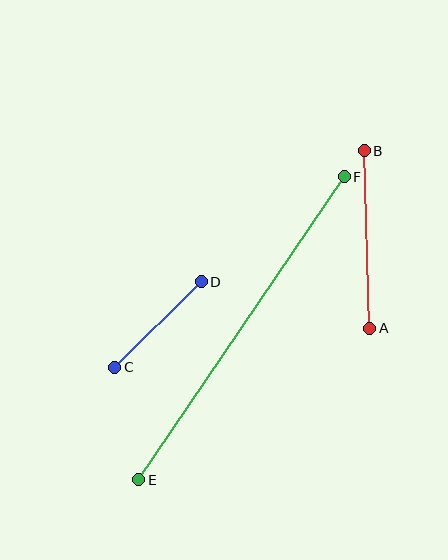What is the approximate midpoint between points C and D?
The midpoint is at approximately (158, 325) pixels.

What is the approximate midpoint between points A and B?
The midpoint is at approximately (367, 239) pixels.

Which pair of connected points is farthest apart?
Points E and F are farthest apart.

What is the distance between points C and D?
The distance is approximately 122 pixels.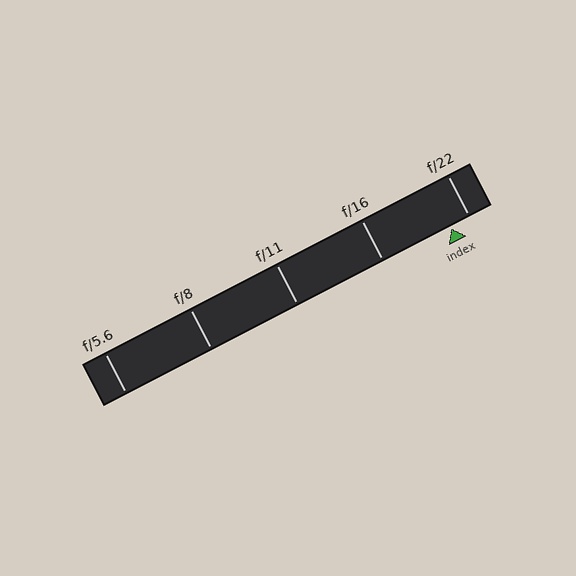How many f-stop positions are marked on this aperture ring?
There are 5 f-stop positions marked.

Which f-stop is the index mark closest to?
The index mark is closest to f/22.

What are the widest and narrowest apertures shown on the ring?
The widest aperture shown is f/5.6 and the narrowest is f/22.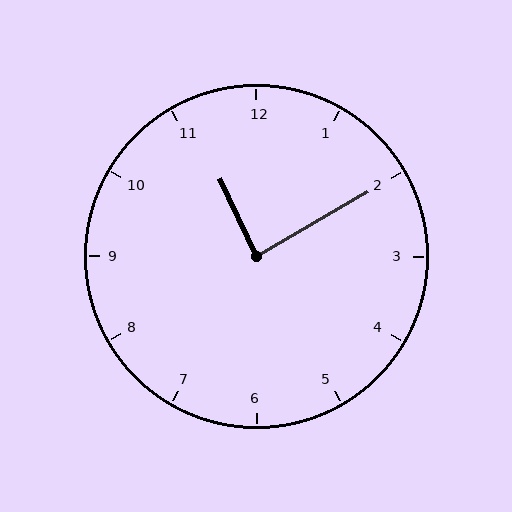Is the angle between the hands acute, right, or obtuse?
It is right.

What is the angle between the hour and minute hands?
Approximately 85 degrees.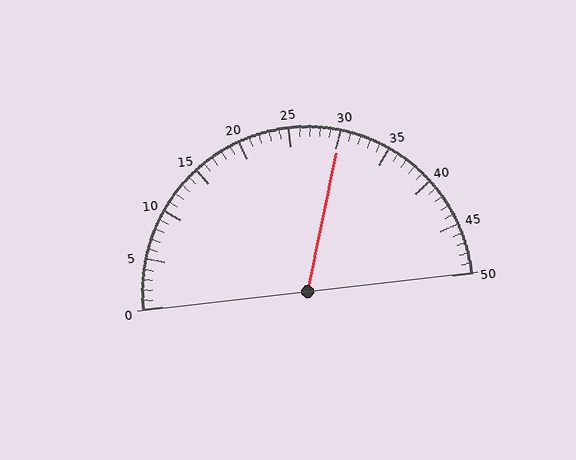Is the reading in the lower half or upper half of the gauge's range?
The reading is in the upper half of the range (0 to 50).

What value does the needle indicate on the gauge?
The needle indicates approximately 30.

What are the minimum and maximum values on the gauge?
The gauge ranges from 0 to 50.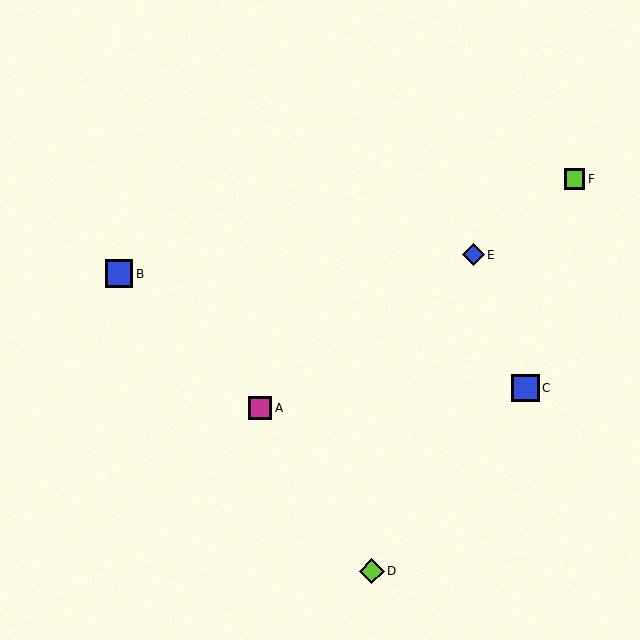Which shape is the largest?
The blue square (labeled B) is the largest.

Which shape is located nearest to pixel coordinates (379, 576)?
The lime diamond (labeled D) at (372, 571) is nearest to that location.